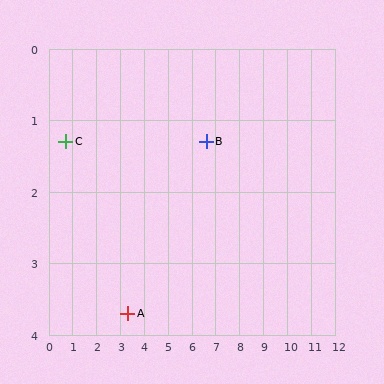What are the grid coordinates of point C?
Point C is at approximately (0.7, 1.3).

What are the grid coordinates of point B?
Point B is at approximately (6.6, 1.3).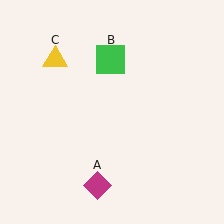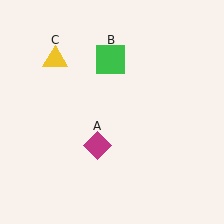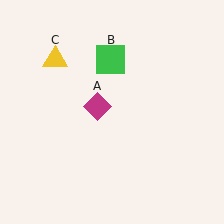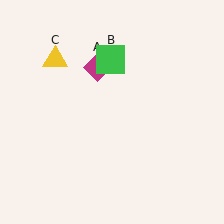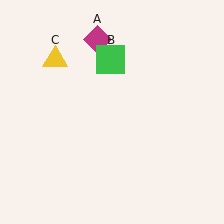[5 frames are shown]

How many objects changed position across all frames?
1 object changed position: magenta diamond (object A).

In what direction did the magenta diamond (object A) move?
The magenta diamond (object A) moved up.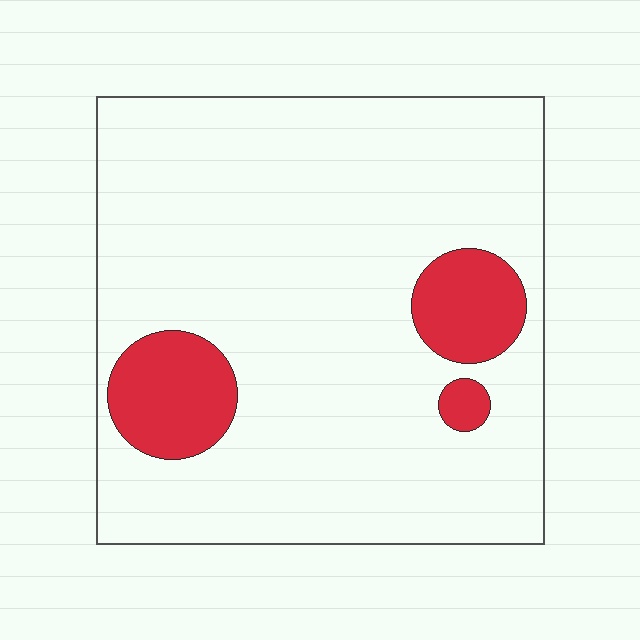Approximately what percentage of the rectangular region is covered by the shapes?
Approximately 15%.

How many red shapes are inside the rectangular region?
3.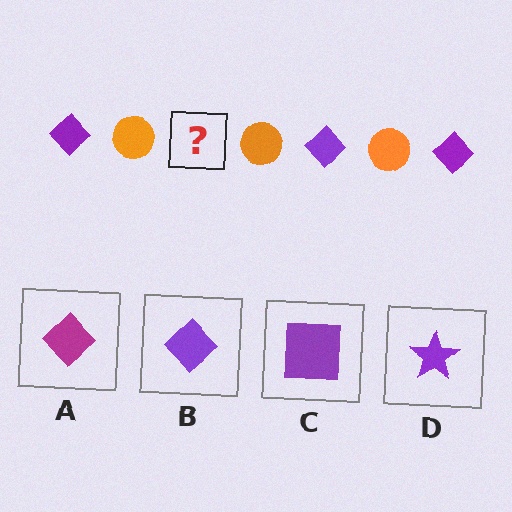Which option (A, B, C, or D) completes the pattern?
B.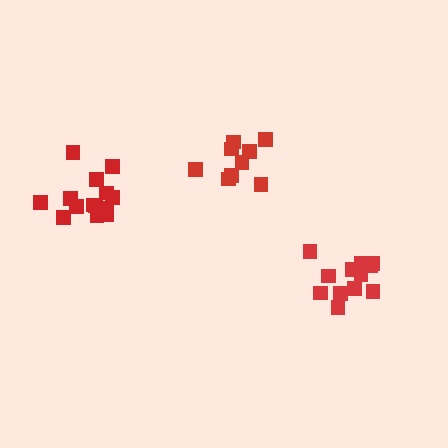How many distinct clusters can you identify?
There are 3 distinct clusters.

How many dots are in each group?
Group 1: 14 dots, Group 2: 9 dots, Group 3: 13 dots (36 total).